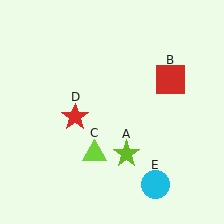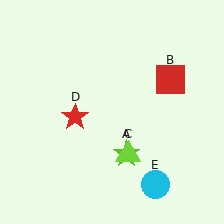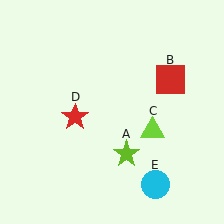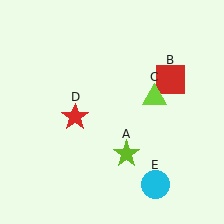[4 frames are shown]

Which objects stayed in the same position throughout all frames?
Lime star (object A) and red square (object B) and red star (object D) and cyan circle (object E) remained stationary.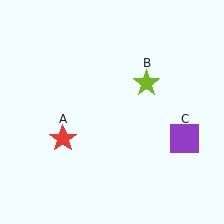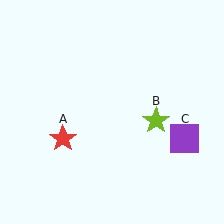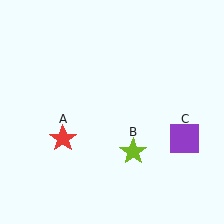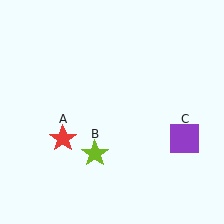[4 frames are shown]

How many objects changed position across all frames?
1 object changed position: lime star (object B).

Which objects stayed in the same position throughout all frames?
Red star (object A) and purple square (object C) remained stationary.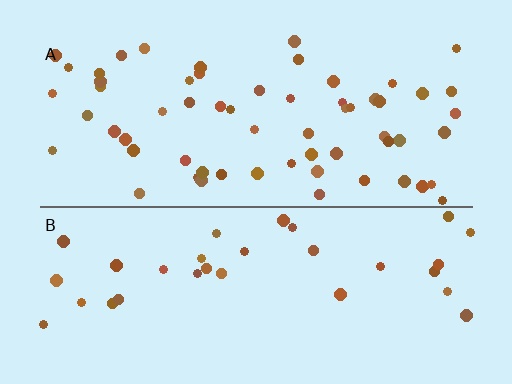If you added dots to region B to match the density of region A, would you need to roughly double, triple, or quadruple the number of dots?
Approximately double.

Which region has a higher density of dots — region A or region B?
A (the top).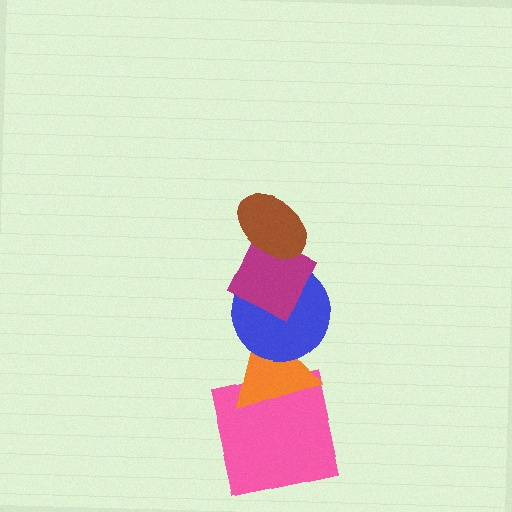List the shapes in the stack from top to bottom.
From top to bottom: the brown ellipse, the magenta diamond, the blue circle, the orange triangle, the pink square.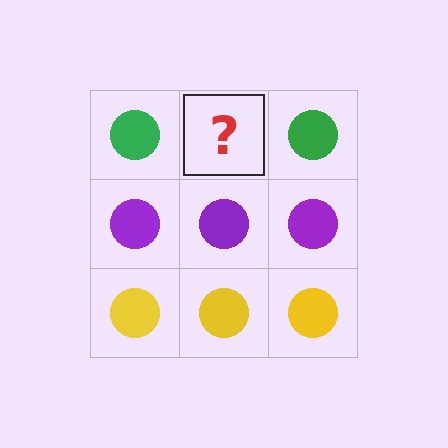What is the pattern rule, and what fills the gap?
The rule is that each row has a consistent color. The gap should be filled with a green circle.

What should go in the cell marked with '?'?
The missing cell should contain a green circle.